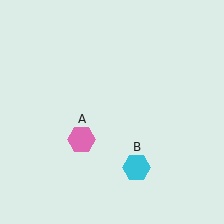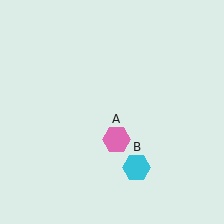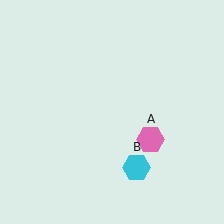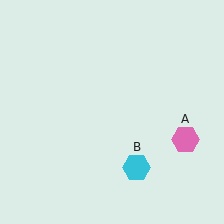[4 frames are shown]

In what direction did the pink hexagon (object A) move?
The pink hexagon (object A) moved right.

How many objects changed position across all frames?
1 object changed position: pink hexagon (object A).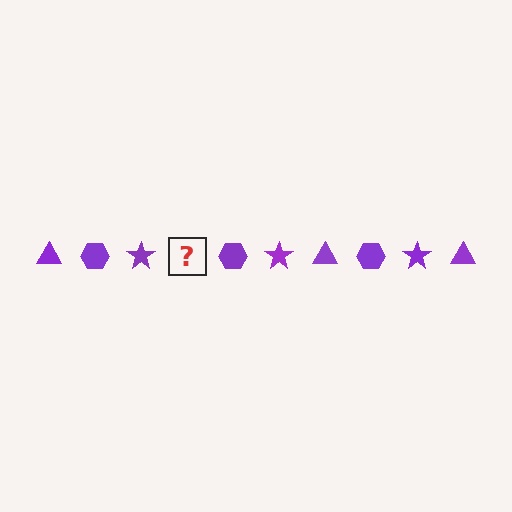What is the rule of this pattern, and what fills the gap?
The rule is that the pattern cycles through triangle, hexagon, star shapes in purple. The gap should be filled with a purple triangle.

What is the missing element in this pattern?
The missing element is a purple triangle.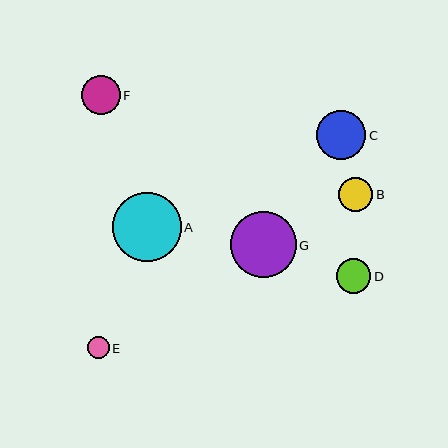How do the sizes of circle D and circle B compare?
Circle D and circle B are approximately the same size.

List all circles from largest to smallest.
From largest to smallest: A, G, C, F, D, B, E.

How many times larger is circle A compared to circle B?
Circle A is approximately 2.0 times the size of circle B.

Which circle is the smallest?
Circle E is the smallest with a size of approximately 21 pixels.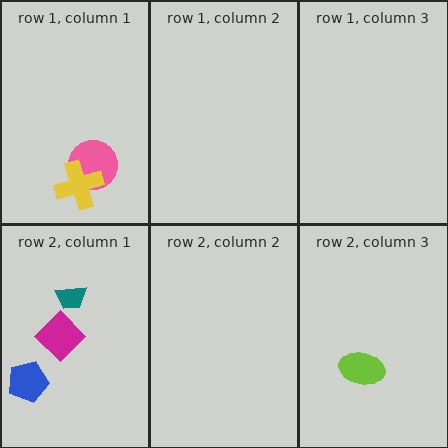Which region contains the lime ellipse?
The row 2, column 3 region.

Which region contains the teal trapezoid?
The row 2, column 1 region.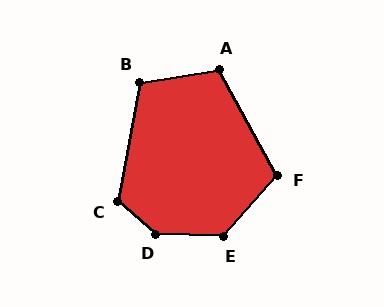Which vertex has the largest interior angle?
D, at approximately 141 degrees.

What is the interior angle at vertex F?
Approximately 109 degrees (obtuse).